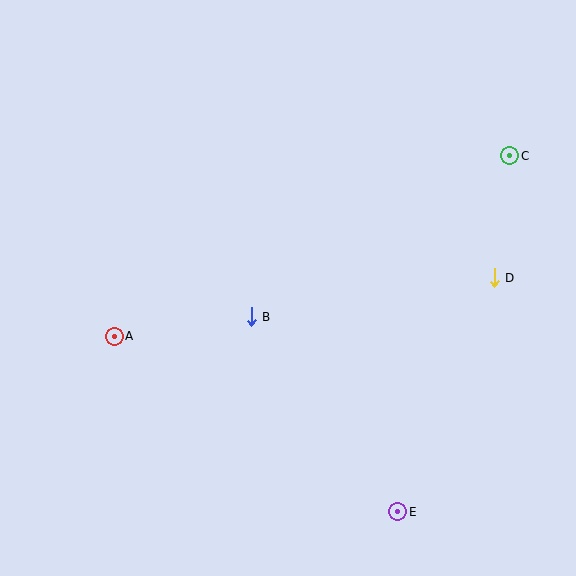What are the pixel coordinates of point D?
Point D is at (494, 278).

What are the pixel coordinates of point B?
Point B is at (251, 317).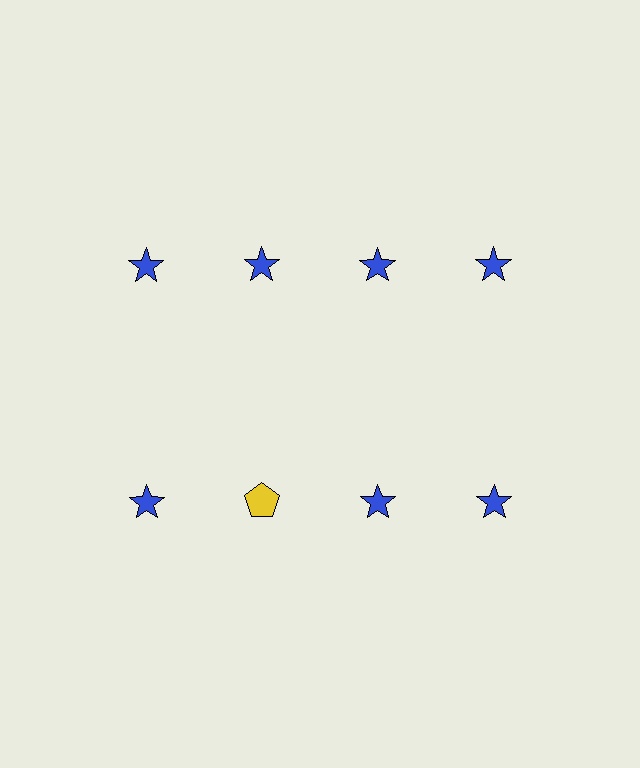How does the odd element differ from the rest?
It differs in both color (yellow instead of blue) and shape (pentagon instead of star).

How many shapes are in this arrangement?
There are 8 shapes arranged in a grid pattern.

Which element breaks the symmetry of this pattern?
The yellow pentagon in the second row, second from left column breaks the symmetry. All other shapes are blue stars.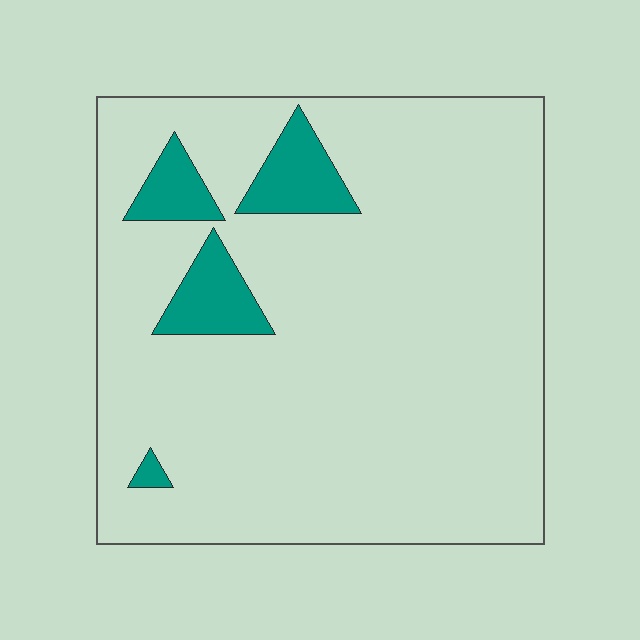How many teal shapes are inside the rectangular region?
4.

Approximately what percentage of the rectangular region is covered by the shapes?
Approximately 10%.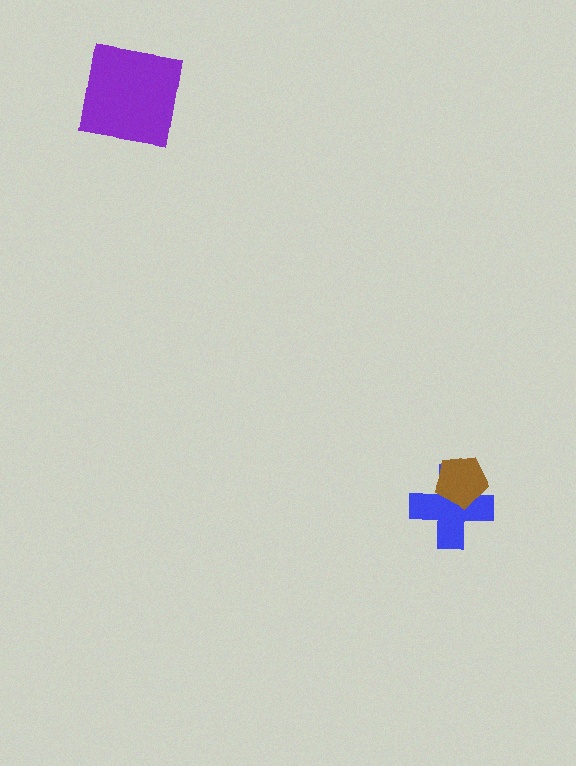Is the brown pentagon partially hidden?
No, no other shape covers it.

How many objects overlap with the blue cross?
1 object overlaps with the blue cross.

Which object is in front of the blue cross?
The brown pentagon is in front of the blue cross.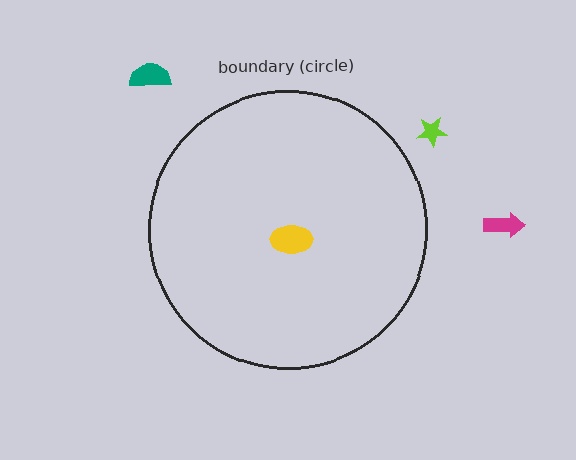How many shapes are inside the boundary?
1 inside, 3 outside.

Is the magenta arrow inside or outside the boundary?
Outside.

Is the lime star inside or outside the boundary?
Outside.